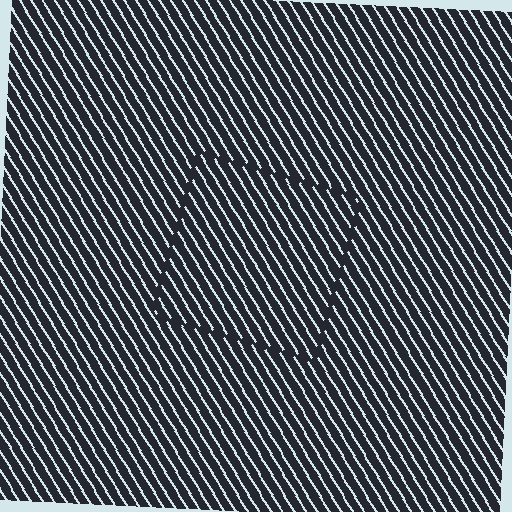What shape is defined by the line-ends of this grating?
An illusory square. The interior of the shape contains the same grating, shifted by half a period — the contour is defined by the phase discontinuity where line-ends from the inner and outer gratings abut.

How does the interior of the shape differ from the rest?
The interior of the shape contains the same grating, shifted by half a period — the contour is defined by the phase discontinuity where line-ends from the inner and outer gratings abut.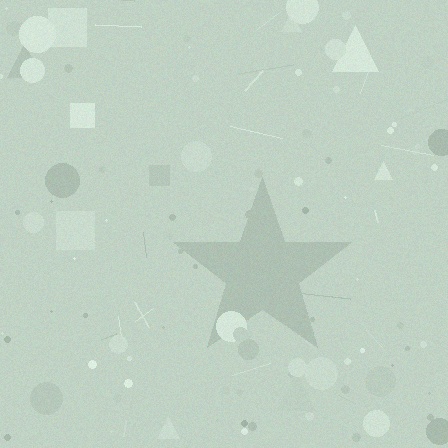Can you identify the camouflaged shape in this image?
The camouflaged shape is a star.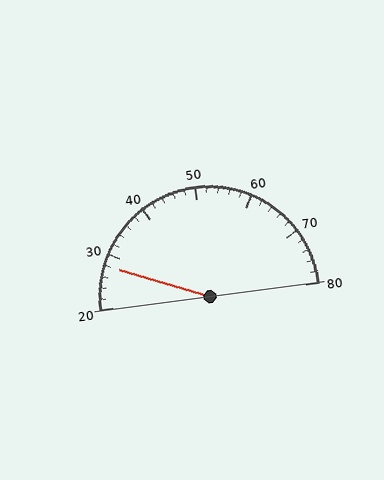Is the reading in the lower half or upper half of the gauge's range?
The reading is in the lower half of the range (20 to 80).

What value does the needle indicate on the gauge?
The needle indicates approximately 28.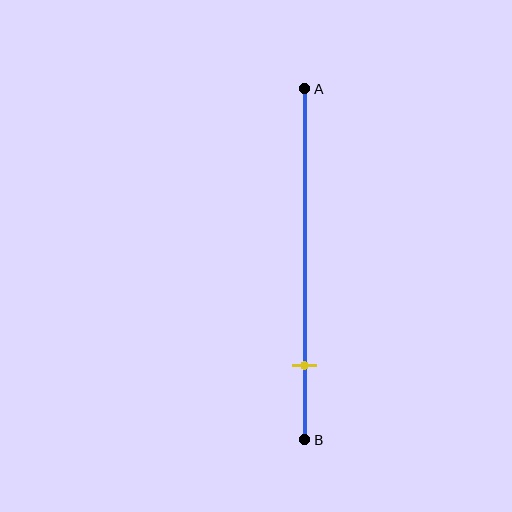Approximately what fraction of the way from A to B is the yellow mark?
The yellow mark is approximately 80% of the way from A to B.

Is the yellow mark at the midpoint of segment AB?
No, the mark is at about 80% from A, not at the 50% midpoint.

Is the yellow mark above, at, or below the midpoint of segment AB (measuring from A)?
The yellow mark is below the midpoint of segment AB.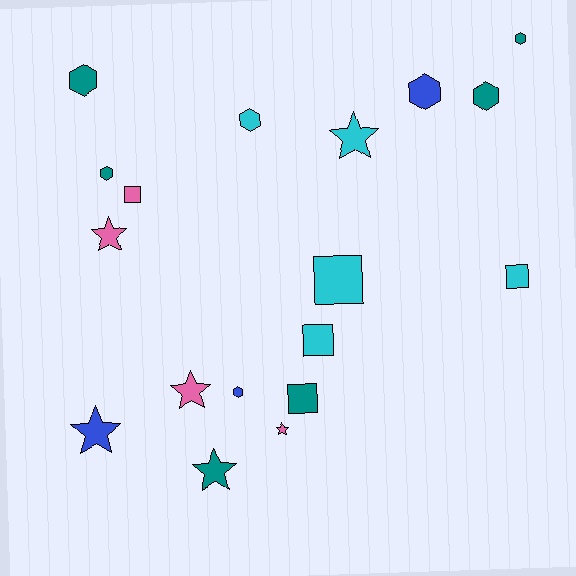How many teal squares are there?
There is 1 teal square.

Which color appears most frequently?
Teal, with 6 objects.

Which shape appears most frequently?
Hexagon, with 7 objects.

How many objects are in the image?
There are 18 objects.